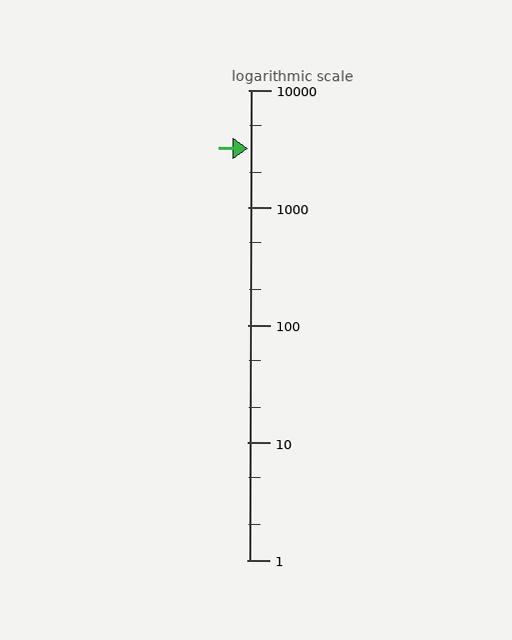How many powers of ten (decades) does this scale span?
The scale spans 4 decades, from 1 to 10000.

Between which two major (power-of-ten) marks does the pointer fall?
The pointer is between 1000 and 10000.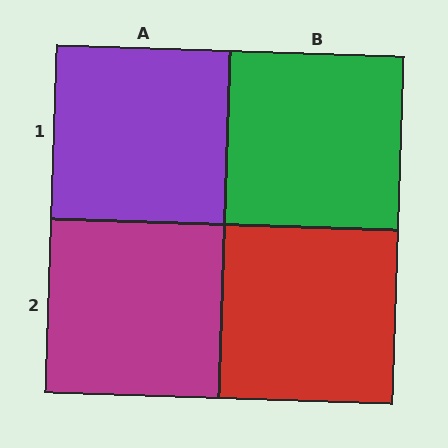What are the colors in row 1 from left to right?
Purple, green.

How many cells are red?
1 cell is red.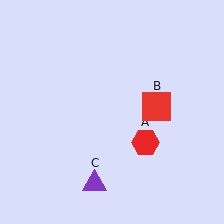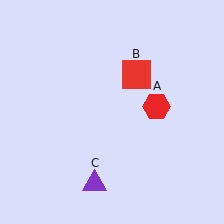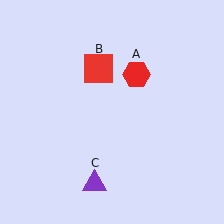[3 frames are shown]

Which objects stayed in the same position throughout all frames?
Purple triangle (object C) remained stationary.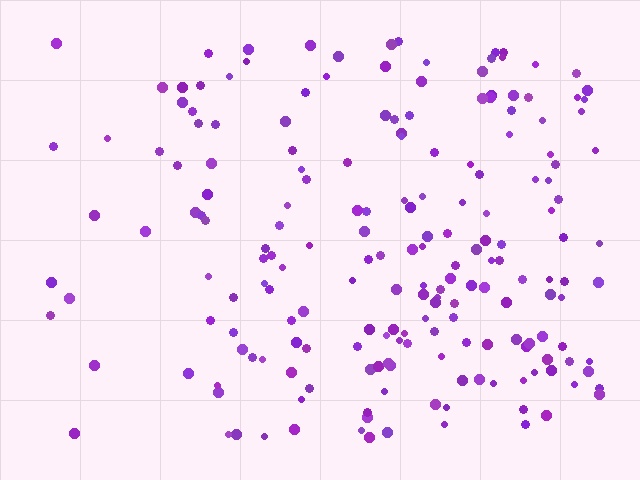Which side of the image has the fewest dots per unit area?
The left.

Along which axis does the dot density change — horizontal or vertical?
Horizontal.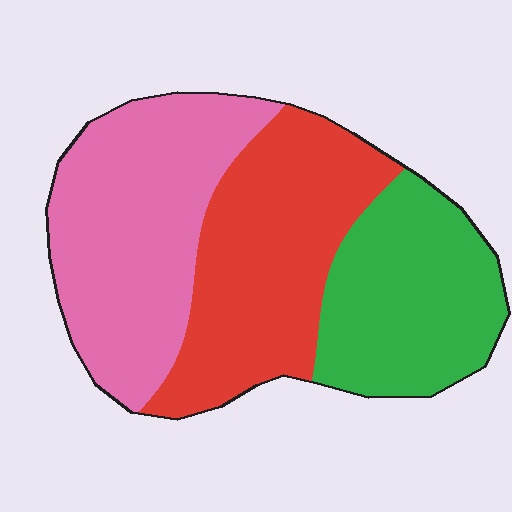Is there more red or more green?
Red.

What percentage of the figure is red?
Red takes up between a quarter and a half of the figure.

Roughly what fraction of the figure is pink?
Pink takes up between a third and a half of the figure.